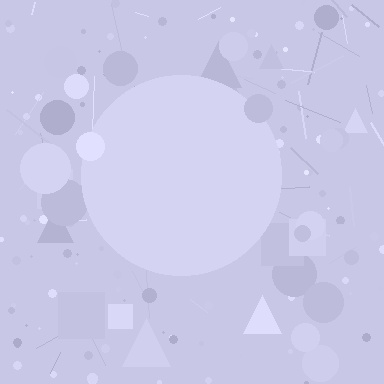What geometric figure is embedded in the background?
A circle is embedded in the background.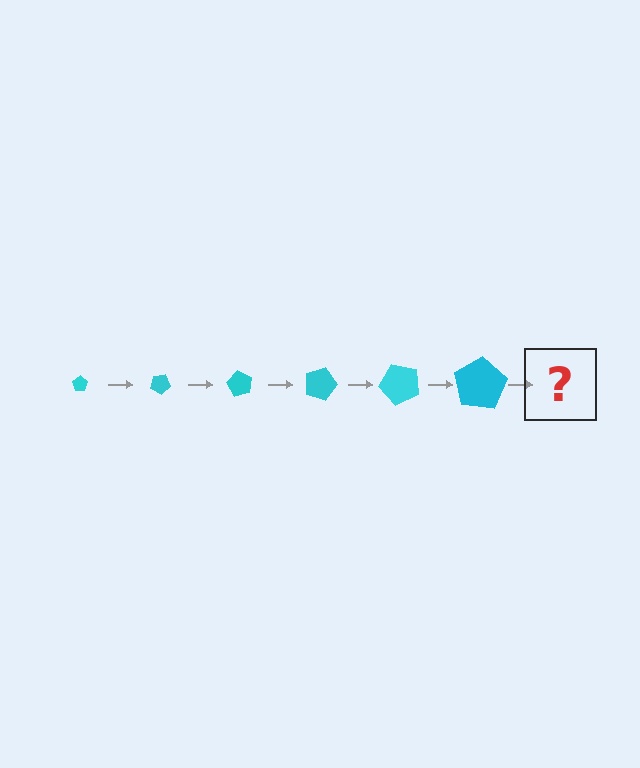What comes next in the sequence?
The next element should be a pentagon, larger than the previous one and rotated 180 degrees from the start.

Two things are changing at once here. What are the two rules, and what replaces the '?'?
The two rules are that the pentagon grows larger each step and it rotates 30 degrees each step. The '?' should be a pentagon, larger than the previous one and rotated 180 degrees from the start.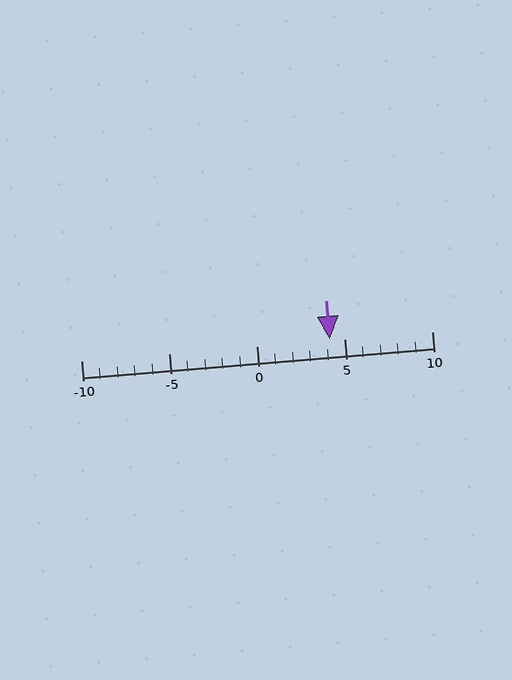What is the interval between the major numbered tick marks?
The major tick marks are spaced 5 units apart.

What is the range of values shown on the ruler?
The ruler shows values from -10 to 10.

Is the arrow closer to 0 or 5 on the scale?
The arrow is closer to 5.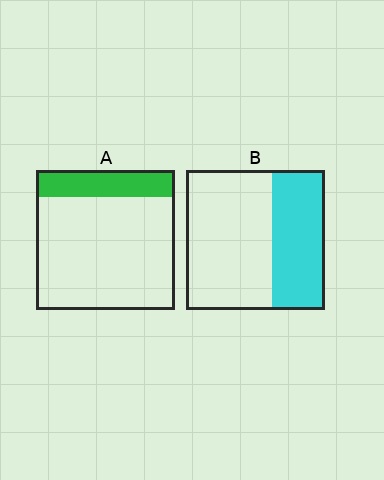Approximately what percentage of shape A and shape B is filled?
A is approximately 20% and B is approximately 40%.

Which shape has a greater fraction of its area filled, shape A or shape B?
Shape B.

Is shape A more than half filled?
No.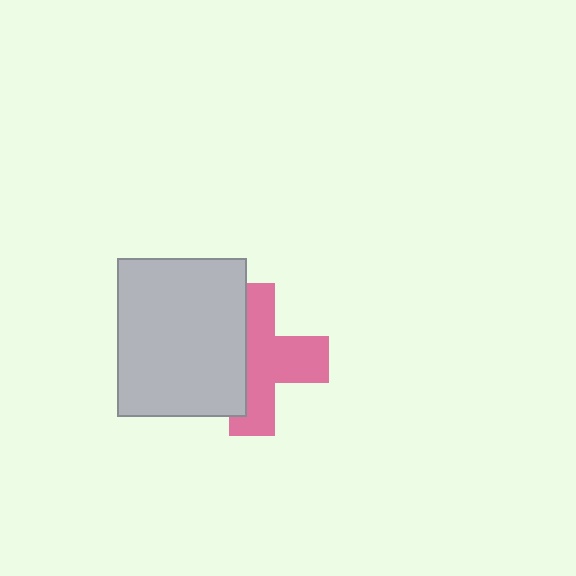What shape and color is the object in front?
The object in front is a light gray rectangle.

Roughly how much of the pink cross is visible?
About half of it is visible (roughly 59%).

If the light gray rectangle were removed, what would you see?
You would see the complete pink cross.